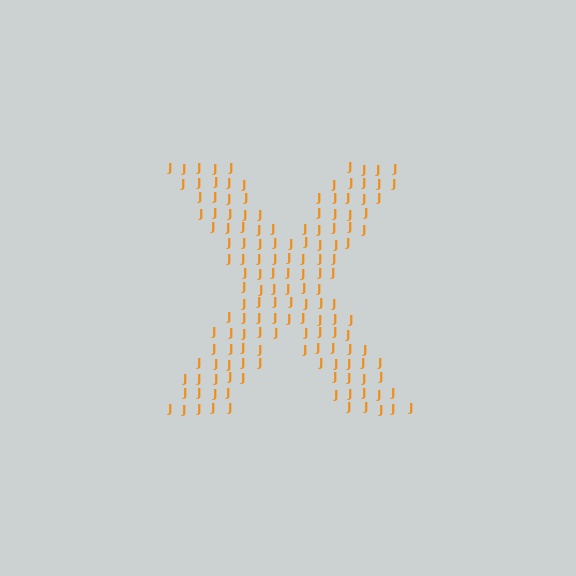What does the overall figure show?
The overall figure shows the letter X.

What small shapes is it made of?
It is made of small letter J's.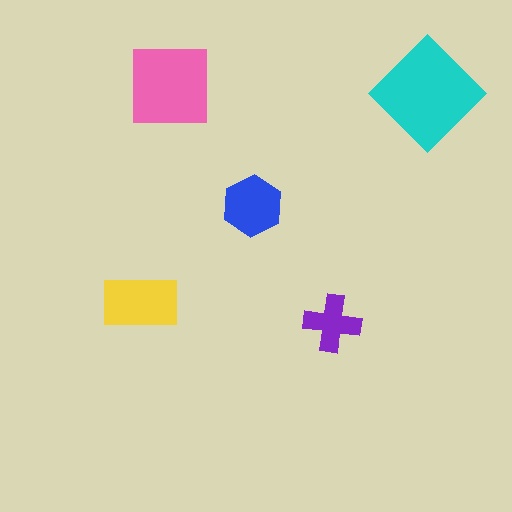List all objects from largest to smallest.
The cyan diamond, the pink square, the yellow rectangle, the blue hexagon, the purple cross.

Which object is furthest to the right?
The cyan diamond is rightmost.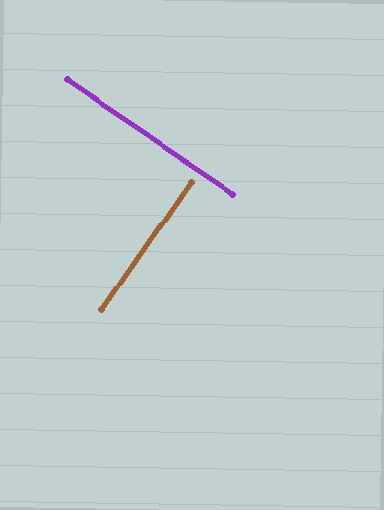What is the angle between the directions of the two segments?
Approximately 90 degrees.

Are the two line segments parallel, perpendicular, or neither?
Perpendicular — they meet at approximately 90°.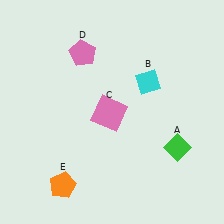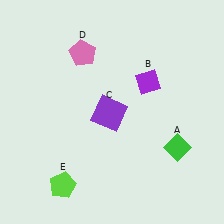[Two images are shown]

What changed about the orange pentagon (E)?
In Image 1, E is orange. In Image 2, it changed to lime.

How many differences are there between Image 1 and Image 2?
There are 3 differences between the two images.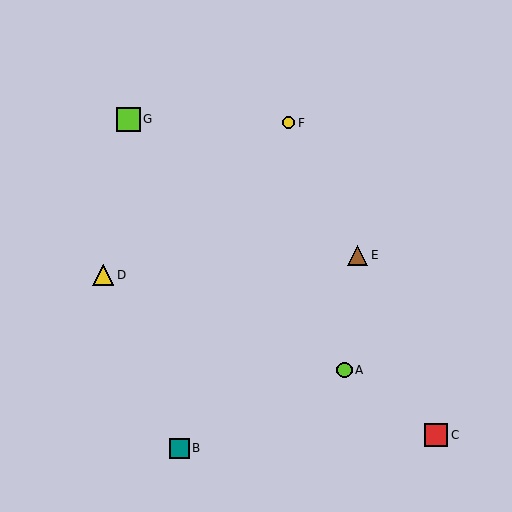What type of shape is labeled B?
Shape B is a teal square.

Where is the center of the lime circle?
The center of the lime circle is at (344, 370).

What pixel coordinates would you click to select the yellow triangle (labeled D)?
Click at (103, 275) to select the yellow triangle D.